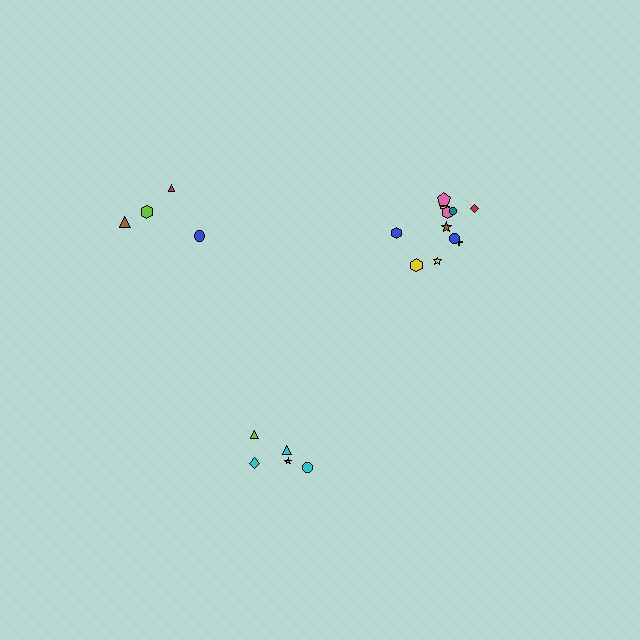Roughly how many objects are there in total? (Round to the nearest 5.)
Roughly 20 objects in total.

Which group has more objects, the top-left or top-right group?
The top-right group.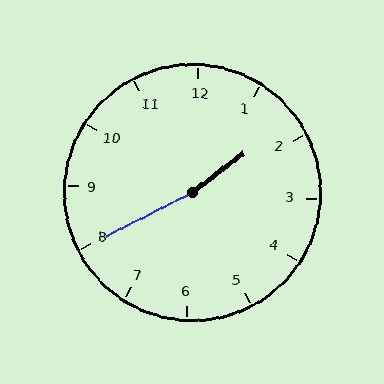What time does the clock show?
1:40.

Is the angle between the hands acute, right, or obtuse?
It is obtuse.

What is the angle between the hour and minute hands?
Approximately 170 degrees.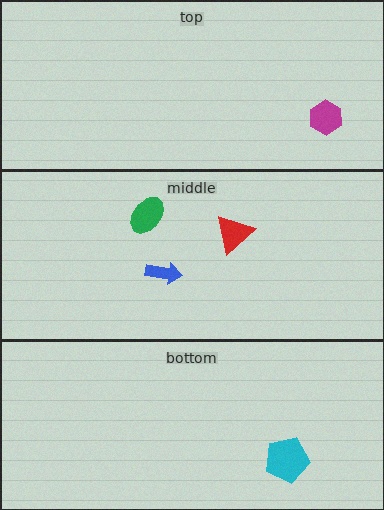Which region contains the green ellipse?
The middle region.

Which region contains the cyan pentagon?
The bottom region.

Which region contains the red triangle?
The middle region.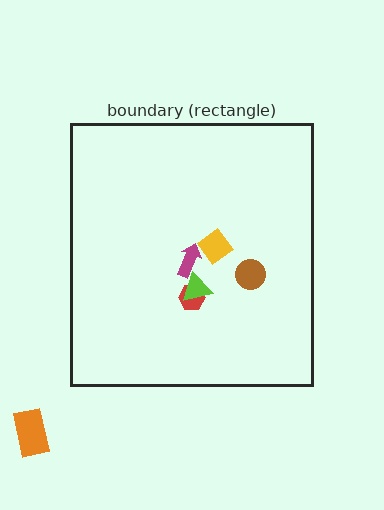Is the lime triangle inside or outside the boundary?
Inside.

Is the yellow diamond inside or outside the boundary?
Inside.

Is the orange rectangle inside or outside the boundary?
Outside.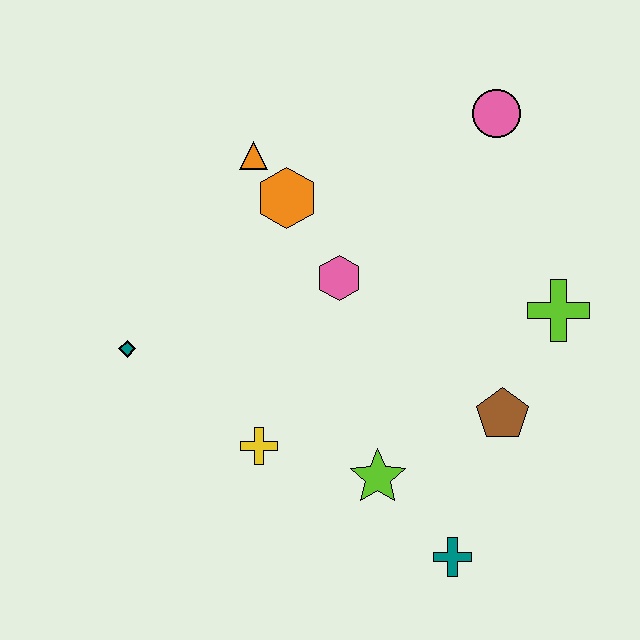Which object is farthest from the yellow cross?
The pink circle is farthest from the yellow cross.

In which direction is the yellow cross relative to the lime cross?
The yellow cross is to the left of the lime cross.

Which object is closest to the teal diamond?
The yellow cross is closest to the teal diamond.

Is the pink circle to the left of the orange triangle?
No